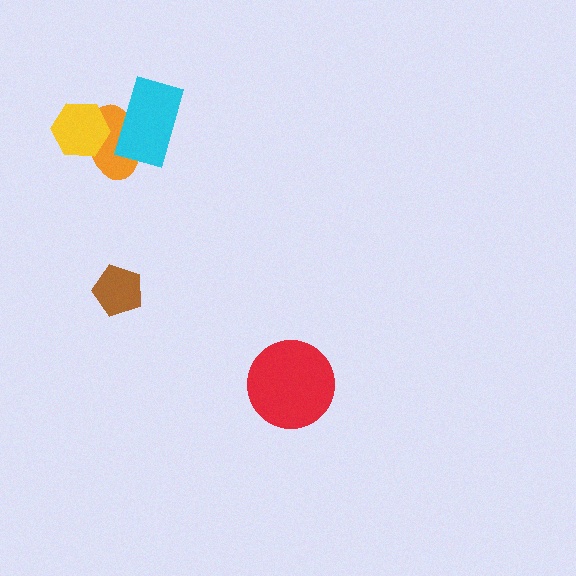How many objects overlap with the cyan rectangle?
1 object overlaps with the cyan rectangle.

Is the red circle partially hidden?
No, no other shape covers it.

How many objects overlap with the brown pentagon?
0 objects overlap with the brown pentagon.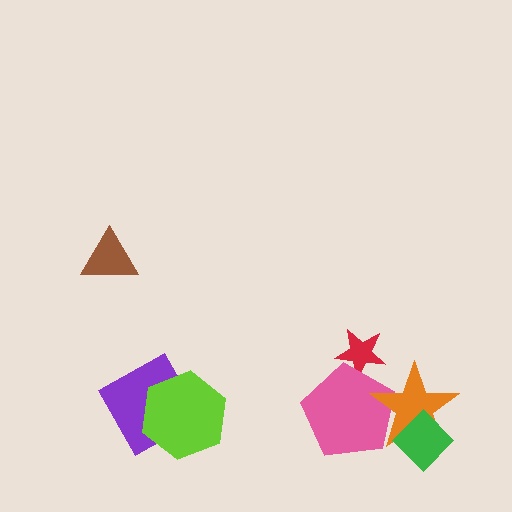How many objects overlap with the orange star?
2 objects overlap with the orange star.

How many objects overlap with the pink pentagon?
2 objects overlap with the pink pentagon.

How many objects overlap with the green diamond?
1 object overlaps with the green diamond.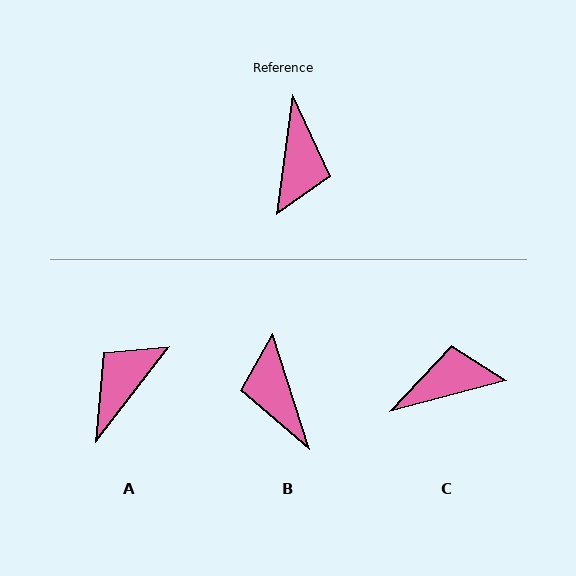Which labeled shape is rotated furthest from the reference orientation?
B, about 155 degrees away.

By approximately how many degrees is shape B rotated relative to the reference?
Approximately 155 degrees clockwise.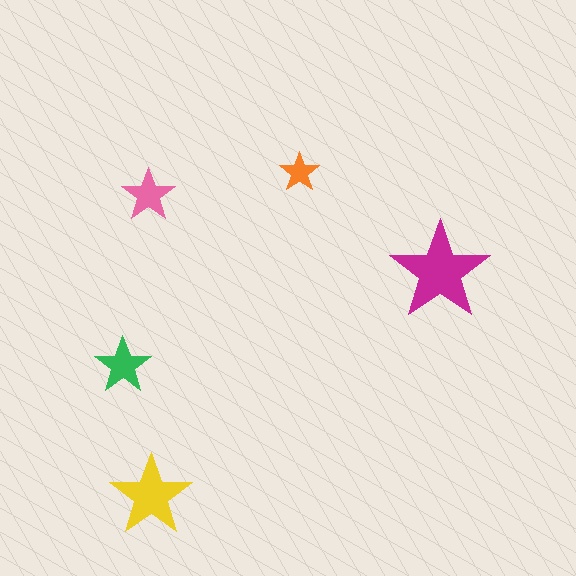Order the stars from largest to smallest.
the magenta one, the yellow one, the green one, the pink one, the orange one.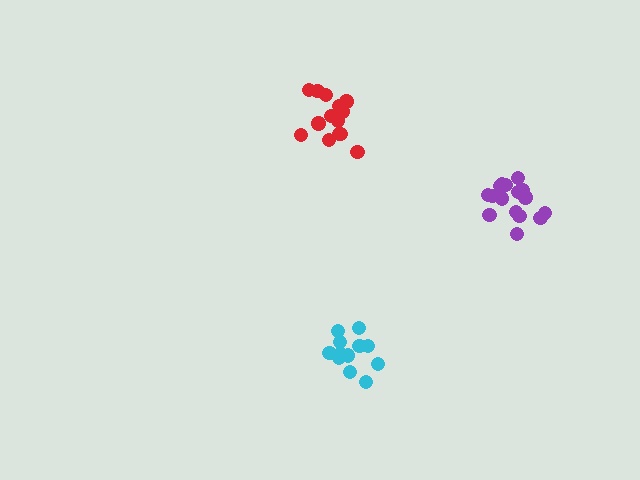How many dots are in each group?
Group 1: 13 dots, Group 2: 16 dots, Group 3: 14 dots (43 total).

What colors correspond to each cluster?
The clusters are colored: cyan, purple, red.